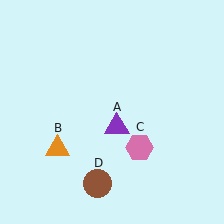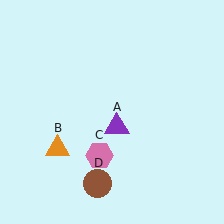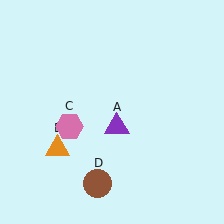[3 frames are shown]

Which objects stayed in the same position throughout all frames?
Purple triangle (object A) and orange triangle (object B) and brown circle (object D) remained stationary.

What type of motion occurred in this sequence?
The pink hexagon (object C) rotated clockwise around the center of the scene.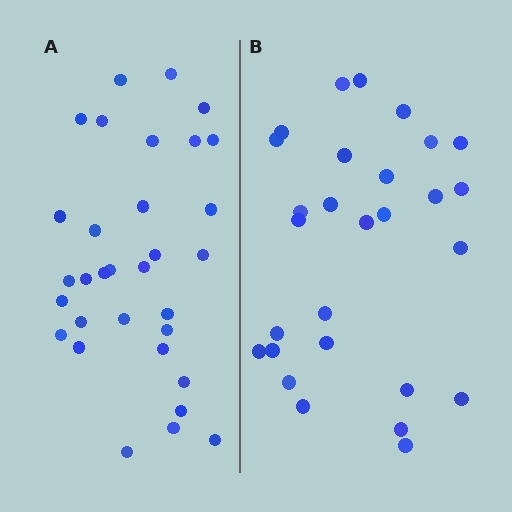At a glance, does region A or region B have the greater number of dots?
Region A (the left region) has more dots.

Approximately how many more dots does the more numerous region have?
Region A has about 4 more dots than region B.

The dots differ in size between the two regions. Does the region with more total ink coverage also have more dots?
No. Region B has more total ink coverage because its dots are larger, but region A actually contains more individual dots. Total area can be misleading — the number of items is what matters here.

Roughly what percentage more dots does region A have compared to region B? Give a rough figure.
About 15% more.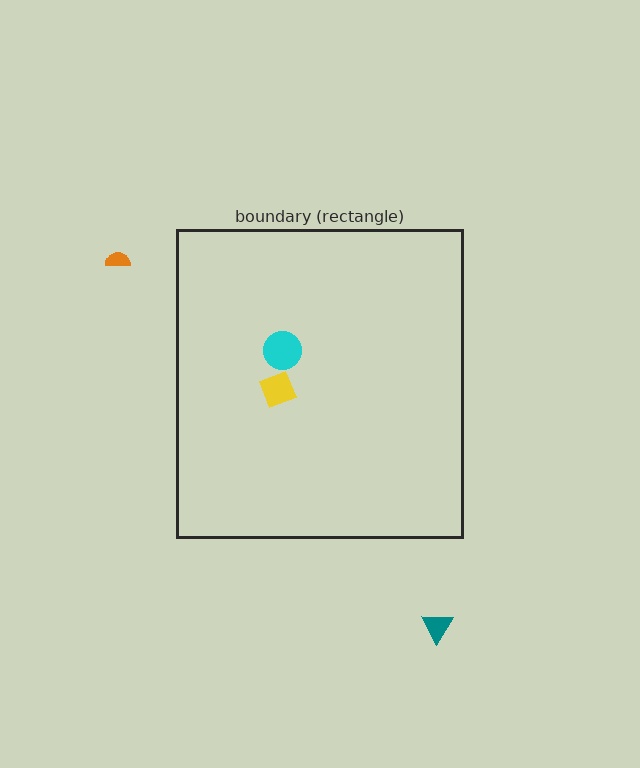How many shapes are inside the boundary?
2 inside, 2 outside.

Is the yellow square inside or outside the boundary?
Inside.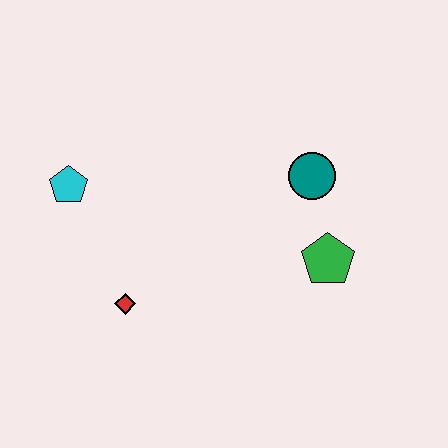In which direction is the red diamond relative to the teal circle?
The red diamond is to the left of the teal circle.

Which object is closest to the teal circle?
The green pentagon is closest to the teal circle.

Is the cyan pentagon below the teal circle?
Yes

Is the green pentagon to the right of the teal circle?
Yes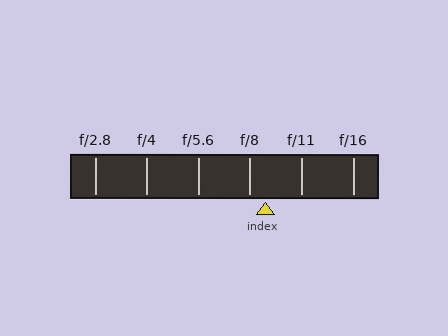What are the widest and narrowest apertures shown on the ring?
The widest aperture shown is f/2.8 and the narrowest is f/16.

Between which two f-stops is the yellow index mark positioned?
The index mark is between f/8 and f/11.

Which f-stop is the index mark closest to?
The index mark is closest to f/8.